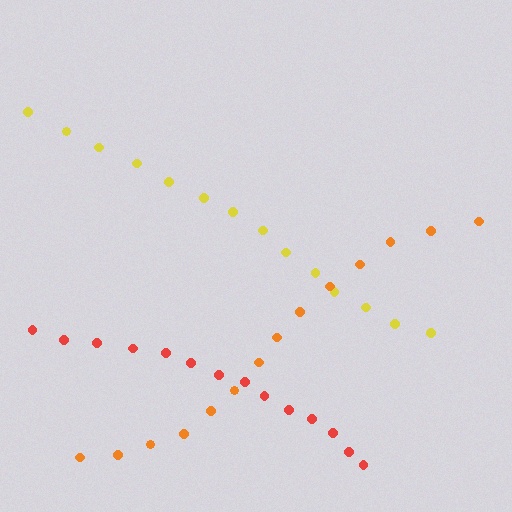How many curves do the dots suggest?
There are 3 distinct paths.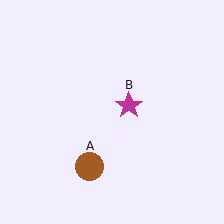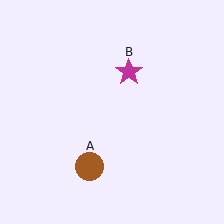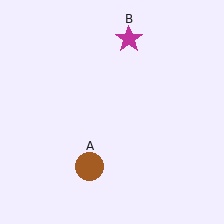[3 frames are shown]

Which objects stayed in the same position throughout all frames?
Brown circle (object A) remained stationary.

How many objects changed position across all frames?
1 object changed position: magenta star (object B).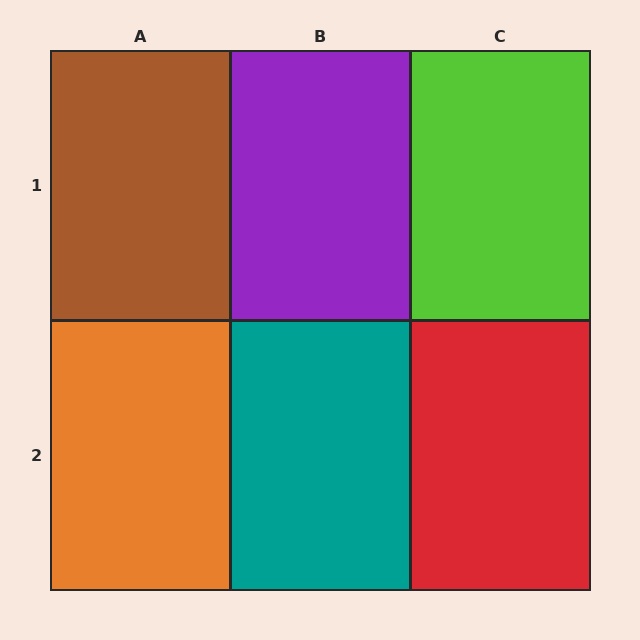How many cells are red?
1 cell is red.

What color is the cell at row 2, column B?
Teal.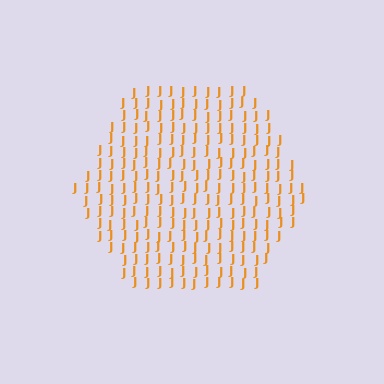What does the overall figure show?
The overall figure shows a hexagon.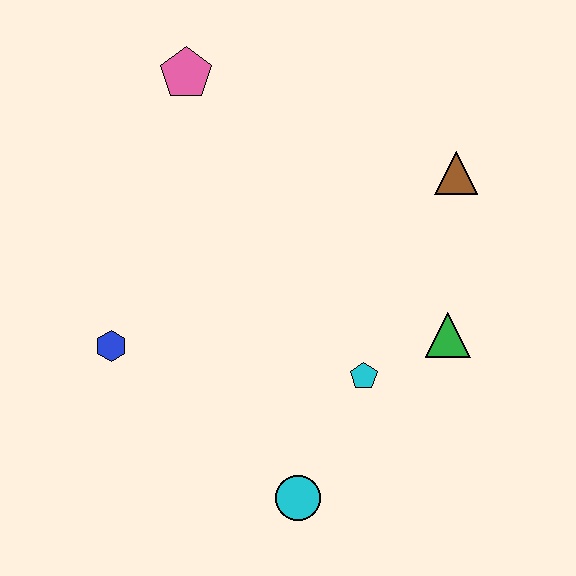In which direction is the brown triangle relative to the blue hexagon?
The brown triangle is to the right of the blue hexagon.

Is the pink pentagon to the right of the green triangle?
No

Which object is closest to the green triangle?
The cyan pentagon is closest to the green triangle.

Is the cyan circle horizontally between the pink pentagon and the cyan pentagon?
Yes